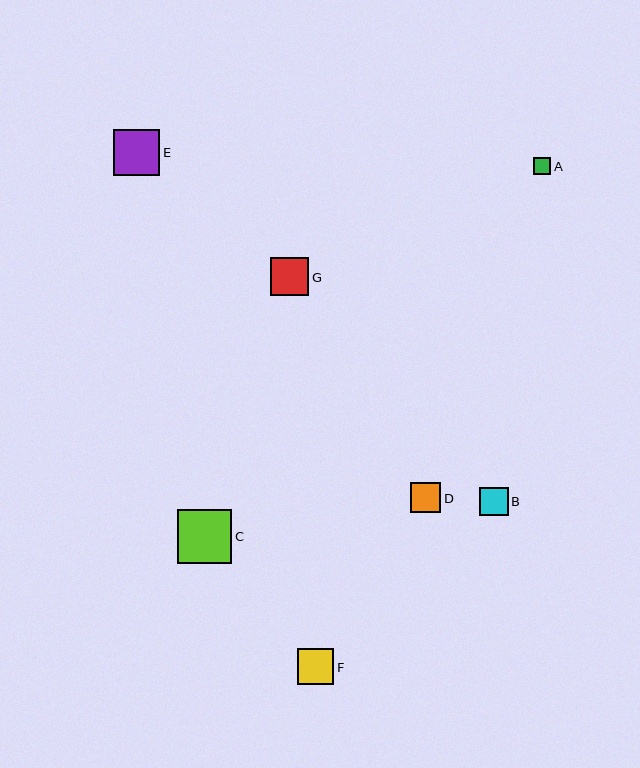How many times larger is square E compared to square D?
Square E is approximately 1.5 times the size of square D.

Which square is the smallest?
Square A is the smallest with a size of approximately 17 pixels.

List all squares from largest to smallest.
From largest to smallest: C, E, G, F, D, B, A.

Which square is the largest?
Square C is the largest with a size of approximately 54 pixels.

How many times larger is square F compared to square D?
Square F is approximately 1.2 times the size of square D.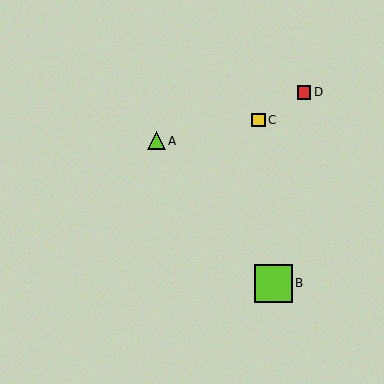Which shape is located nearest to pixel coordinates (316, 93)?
The red square (labeled D) at (304, 92) is nearest to that location.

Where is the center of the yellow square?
The center of the yellow square is at (259, 120).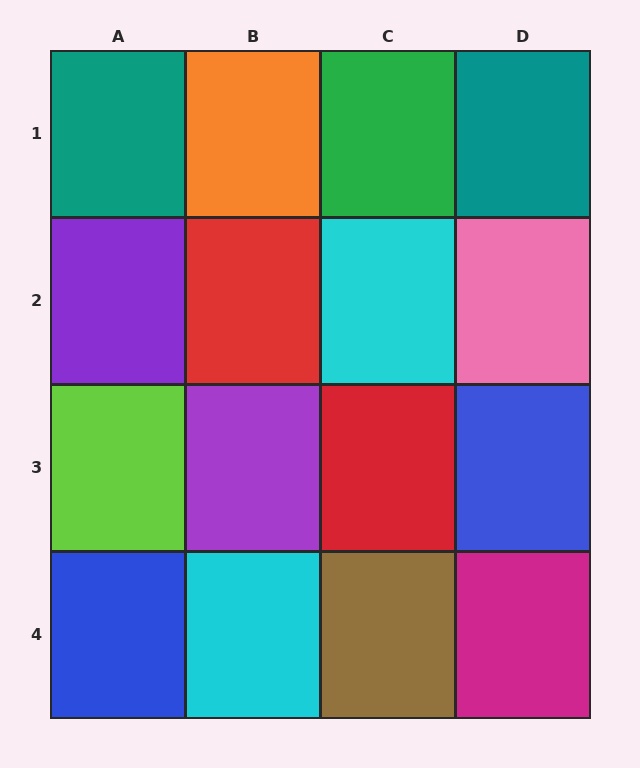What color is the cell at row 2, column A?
Purple.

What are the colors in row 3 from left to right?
Lime, purple, red, blue.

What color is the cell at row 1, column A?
Teal.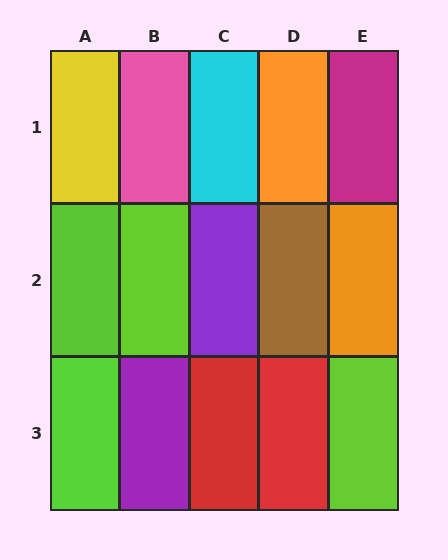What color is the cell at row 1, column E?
Magenta.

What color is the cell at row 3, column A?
Lime.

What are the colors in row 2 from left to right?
Lime, lime, purple, brown, orange.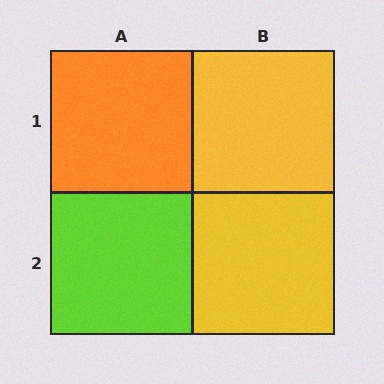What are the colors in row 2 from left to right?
Lime, yellow.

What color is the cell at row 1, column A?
Orange.